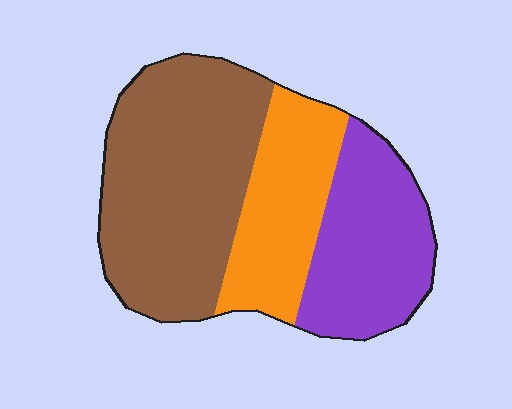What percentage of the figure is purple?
Purple takes up between a sixth and a third of the figure.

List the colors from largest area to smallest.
From largest to smallest: brown, purple, orange.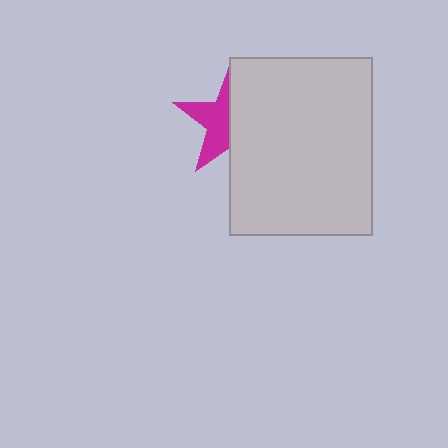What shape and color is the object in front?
The object in front is a light gray rectangle.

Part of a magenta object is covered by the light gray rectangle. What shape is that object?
It is a star.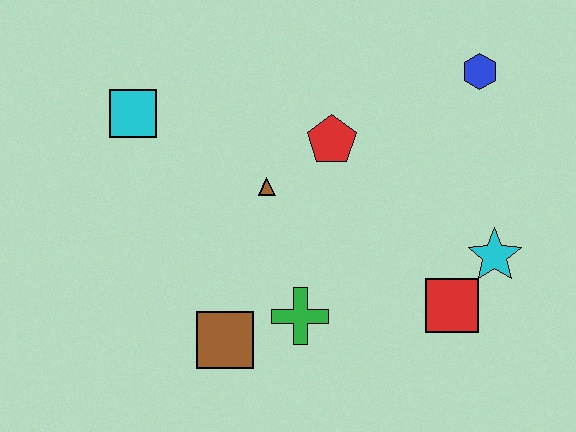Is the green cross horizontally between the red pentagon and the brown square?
Yes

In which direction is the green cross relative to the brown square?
The green cross is to the right of the brown square.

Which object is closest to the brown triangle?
The red pentagon is closest to the brown triangle.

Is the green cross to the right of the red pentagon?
No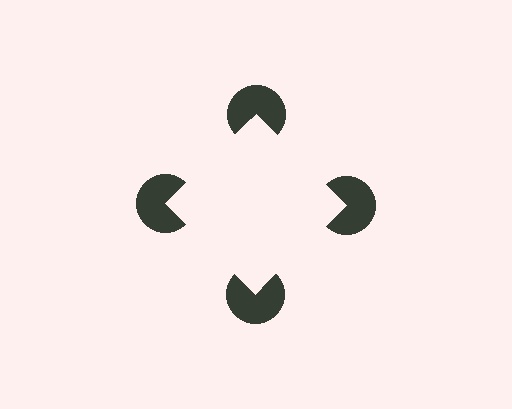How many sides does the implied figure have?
4 sides.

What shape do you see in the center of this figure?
An illusory square — its edges are inferred from the aligned wedge cuts in the pac-man discs, not physically drawn.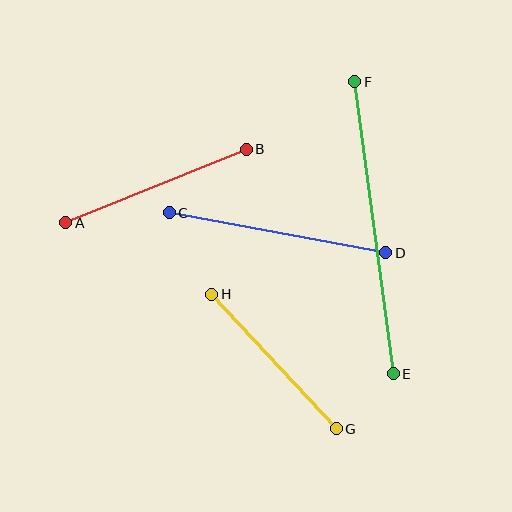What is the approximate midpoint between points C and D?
The midpoint is at approximately (277, 233) pixels.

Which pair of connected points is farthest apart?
Points E and F are farthest apart.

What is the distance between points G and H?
The distance is approximately 183 pixels.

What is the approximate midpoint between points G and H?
The midpoint is at approximately (274, 362) pixels.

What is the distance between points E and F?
The distance is approximately 295 pixels.